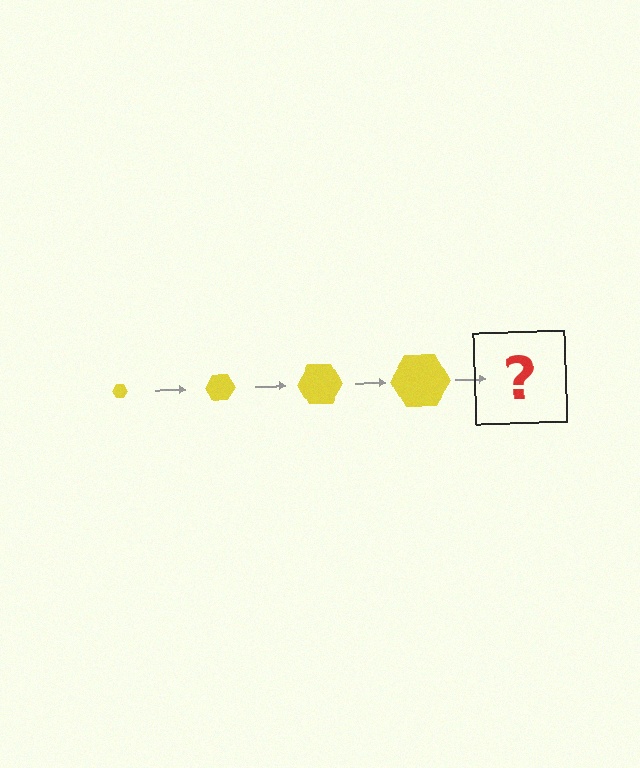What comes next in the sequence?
The next element should be a yellow hexagon, larger than the previous one.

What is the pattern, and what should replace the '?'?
The pattern is that the hexagon gets progressively larger each step. The '?' should be a yellow hexagon, larger than the previous one.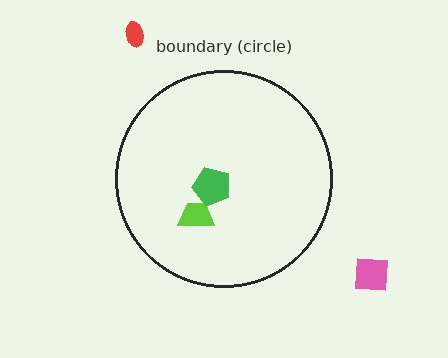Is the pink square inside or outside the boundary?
Outside.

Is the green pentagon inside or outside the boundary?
Inside.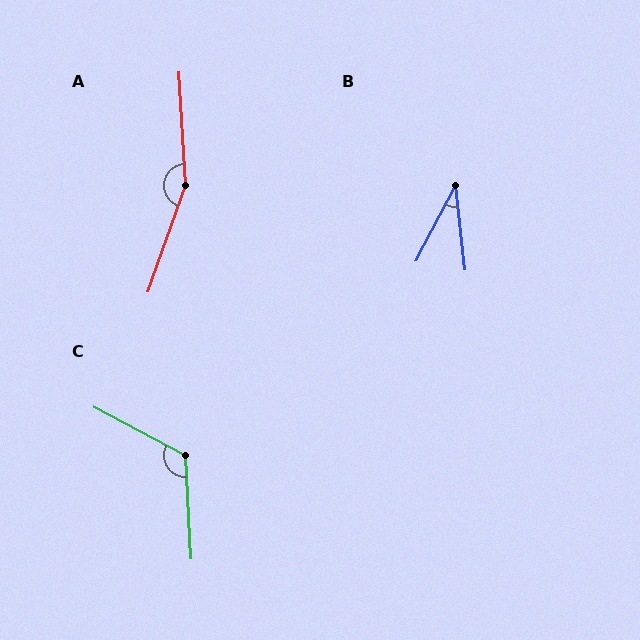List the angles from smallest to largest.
B (34°), C (121°), A (158°).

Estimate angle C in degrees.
Approximately 121 degrees.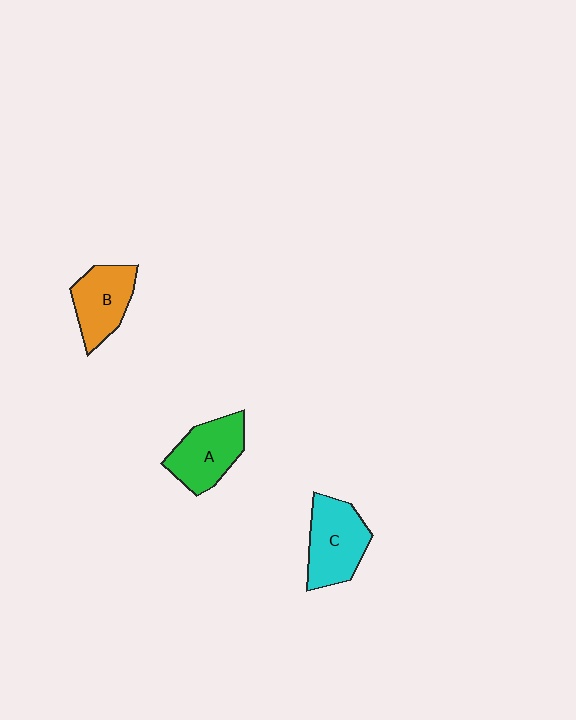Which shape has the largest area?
Shape C (cyan).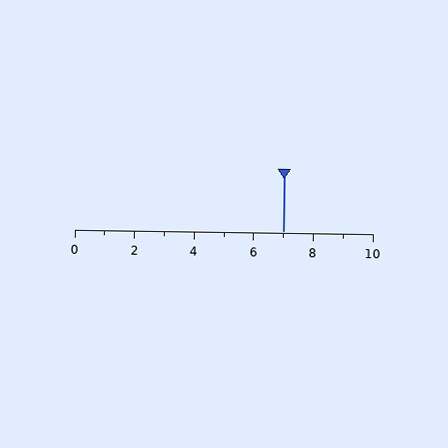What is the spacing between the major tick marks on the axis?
The major ticks are spaced 2 apart.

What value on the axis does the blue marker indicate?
The marker indicates approximately 7.